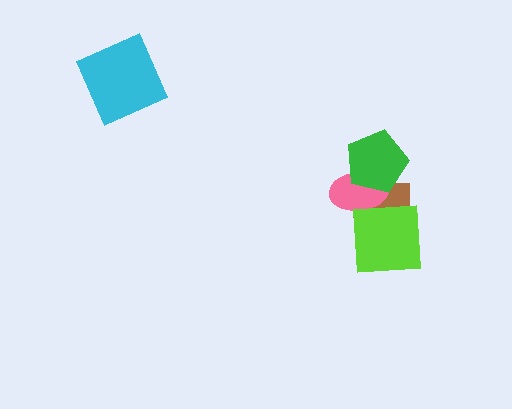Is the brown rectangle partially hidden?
Yes, it is partially covered by another shape.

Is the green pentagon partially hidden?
No, no other shape covers it.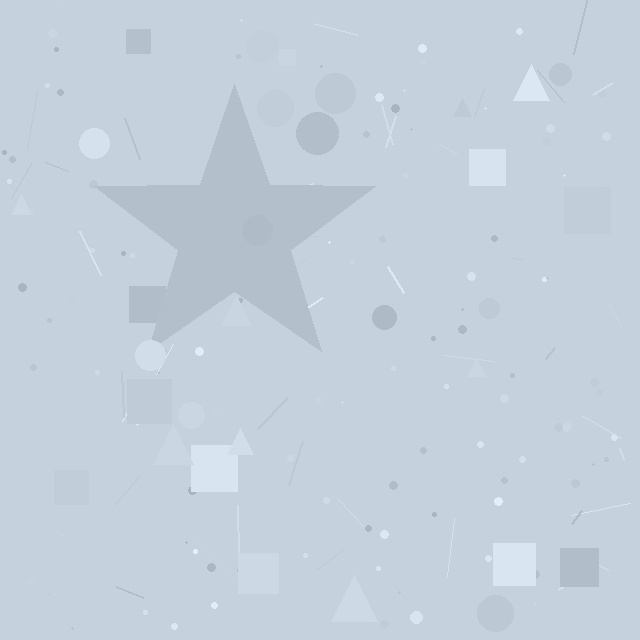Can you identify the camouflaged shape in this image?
The camouflaged shape is a star.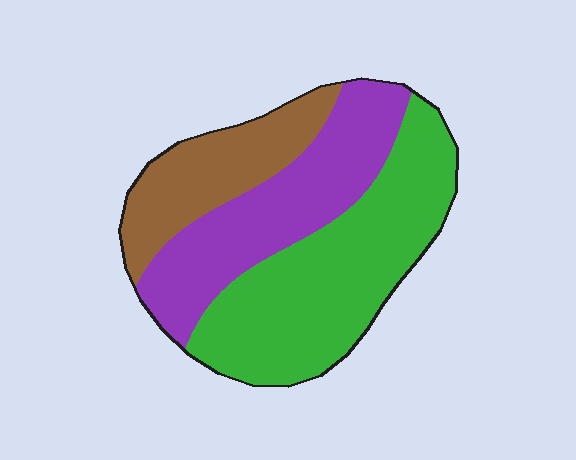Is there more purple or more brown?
Purple.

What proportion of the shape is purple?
Purple takes up about one third (1/3) of the shape.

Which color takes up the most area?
Green, at roughly 45%.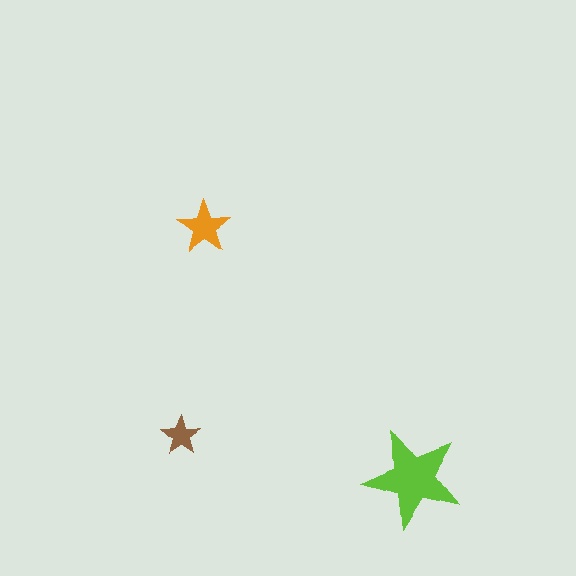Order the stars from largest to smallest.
the lime one, the orange one, the brown one.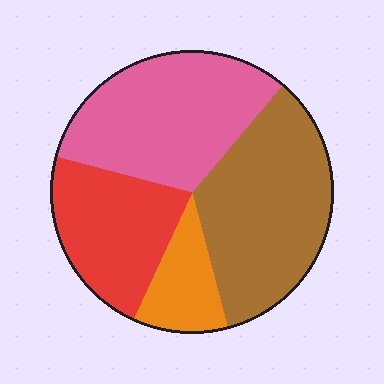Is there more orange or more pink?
Pink.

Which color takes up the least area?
Orange, at roughly 10%.